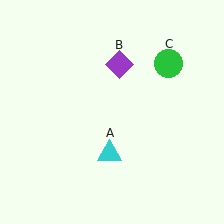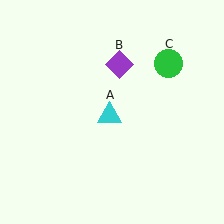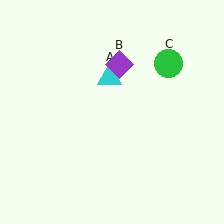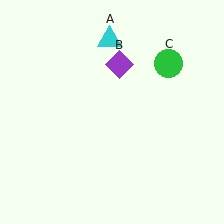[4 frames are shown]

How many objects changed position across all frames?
1 object changed position: cyan triangle (object A).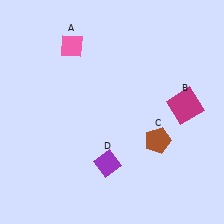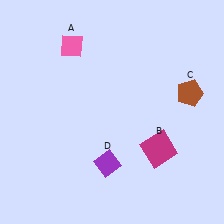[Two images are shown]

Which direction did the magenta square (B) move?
The magenta square (B) moved down.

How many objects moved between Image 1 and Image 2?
2 objects moved between the two images.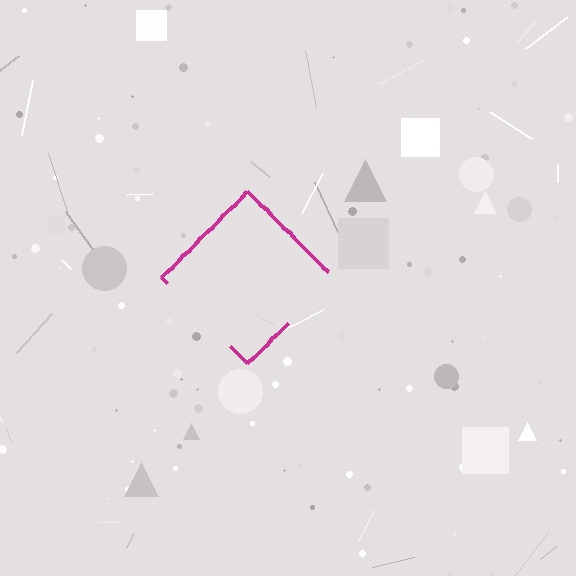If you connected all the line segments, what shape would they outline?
They would outline a diamond.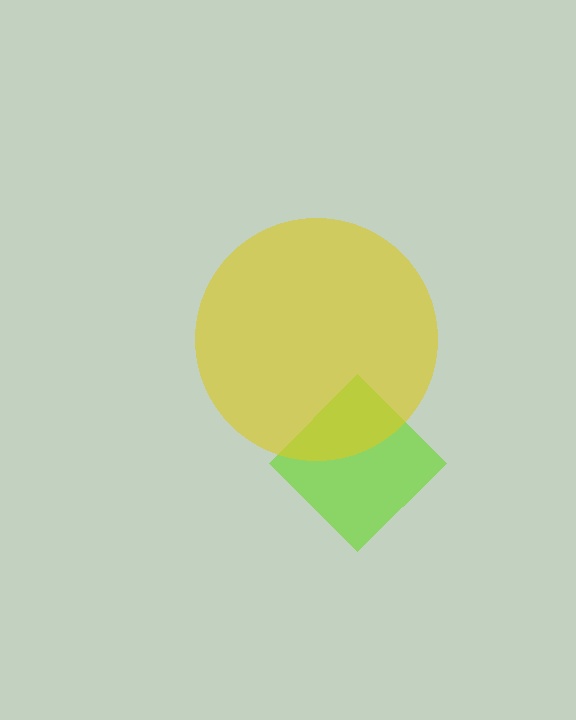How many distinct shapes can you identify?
There are 2 distinct shapes: a lime diamond, a yellow circle.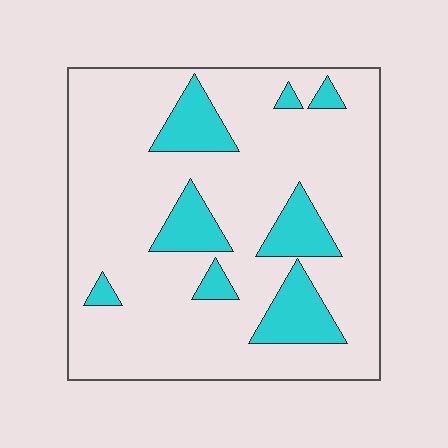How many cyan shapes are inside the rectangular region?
8.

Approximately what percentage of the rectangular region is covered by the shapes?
Approximately 20%.